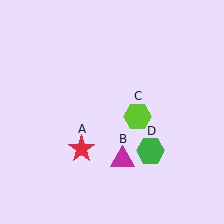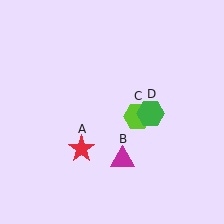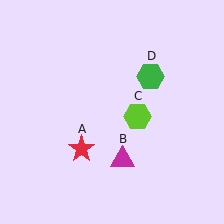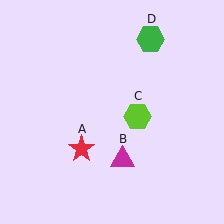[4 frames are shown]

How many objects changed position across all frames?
1 object changed position: green hexagon (object D).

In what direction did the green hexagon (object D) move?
The green hexagon (object D) moved up.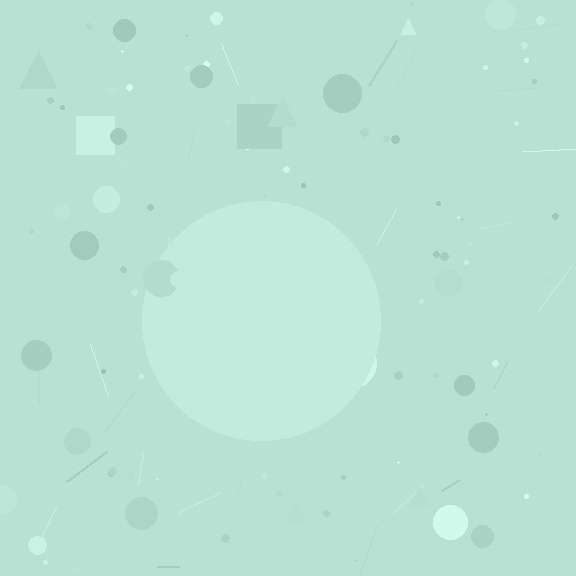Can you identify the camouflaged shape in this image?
The camouflaged shape is a circle.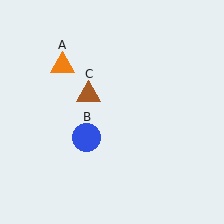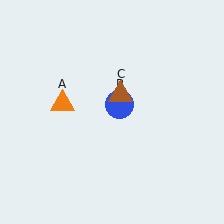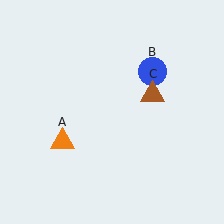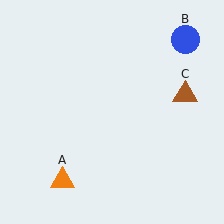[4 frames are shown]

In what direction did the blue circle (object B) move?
The blue circle (object B) moved up and to the right.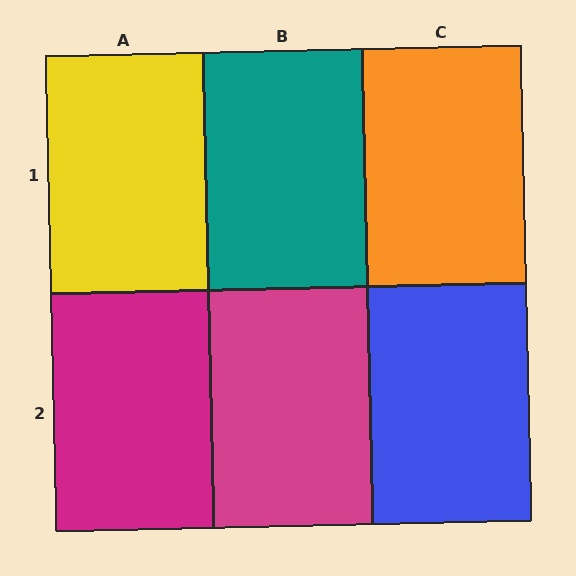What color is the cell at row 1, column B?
Teal.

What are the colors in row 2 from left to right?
Magenta, magenta, blue.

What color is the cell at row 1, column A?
Yellow.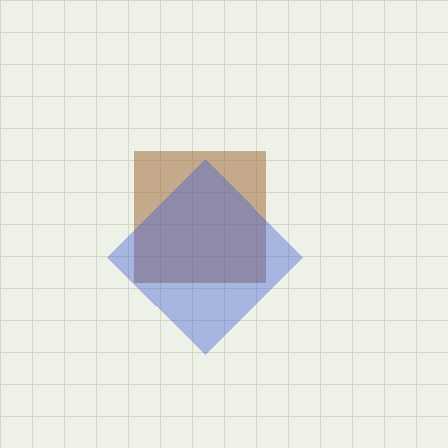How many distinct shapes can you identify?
There are 2 distinct shapes: a brown square, a blue diamond.